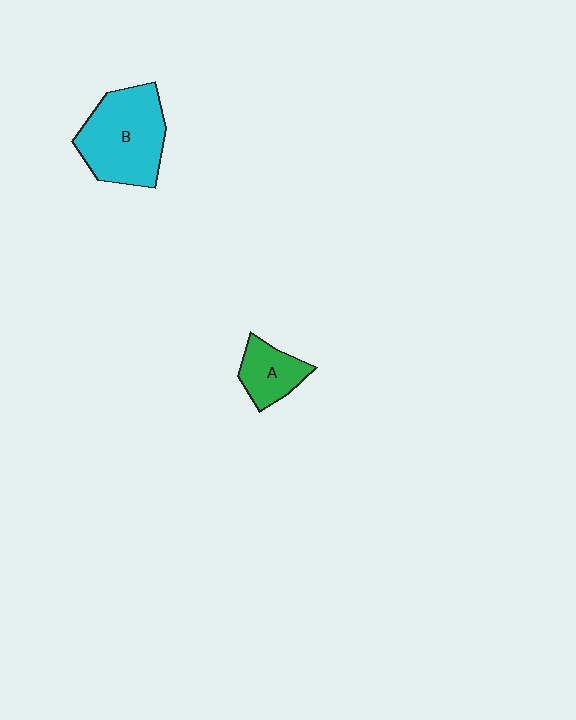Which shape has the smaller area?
Shape A (green).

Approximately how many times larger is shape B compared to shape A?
Approximately 2.2 times.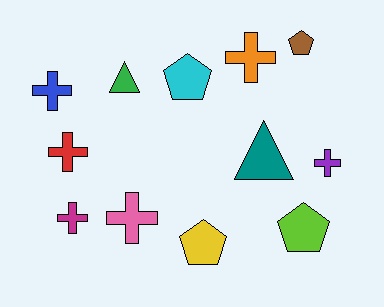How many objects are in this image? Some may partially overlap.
There are 12 objects.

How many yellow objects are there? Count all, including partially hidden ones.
There is 1 yellow object.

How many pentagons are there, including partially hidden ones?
There are 4 pentagons.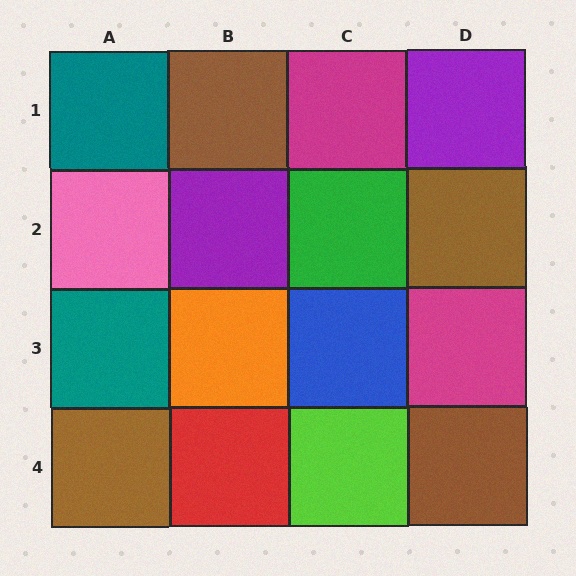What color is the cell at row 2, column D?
Brown.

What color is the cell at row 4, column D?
Brown.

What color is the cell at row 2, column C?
Green.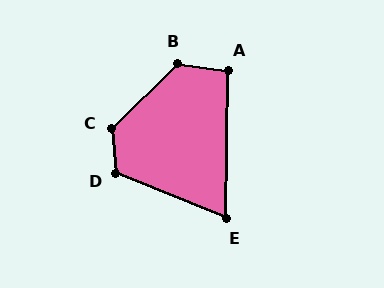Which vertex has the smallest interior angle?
E, at approximately 69 degrees.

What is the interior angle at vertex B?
Approximately 127 degrees (obtuse).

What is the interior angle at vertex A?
Approximately 97 degrees (obtuse).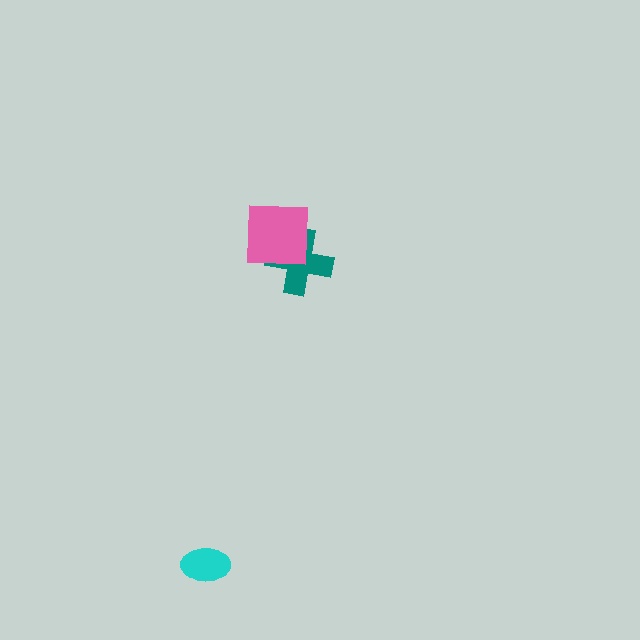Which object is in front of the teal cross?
The pink square is in front of the teal cross.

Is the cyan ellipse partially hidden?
No, no other shape covers it.